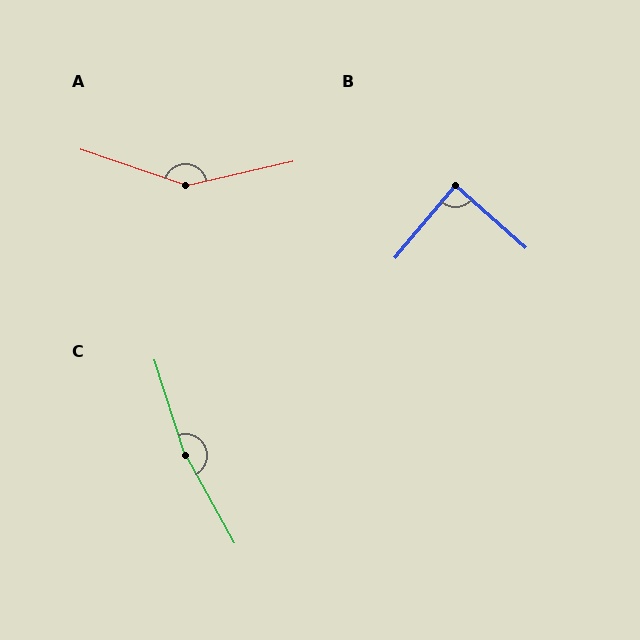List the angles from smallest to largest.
B (88°), A (148°), C (169°).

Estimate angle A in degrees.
Approximately 148 degrees.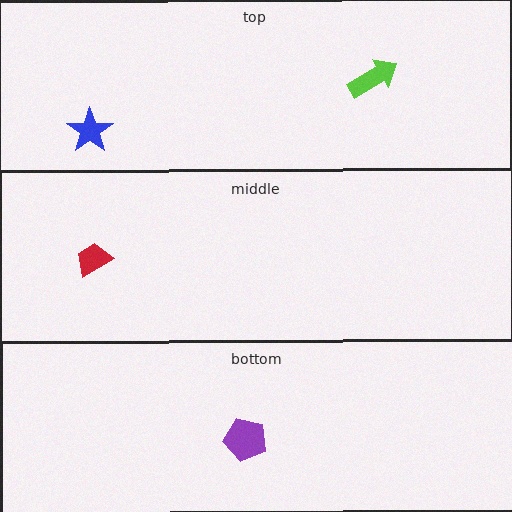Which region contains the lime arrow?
The top region.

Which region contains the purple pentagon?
The bottom region.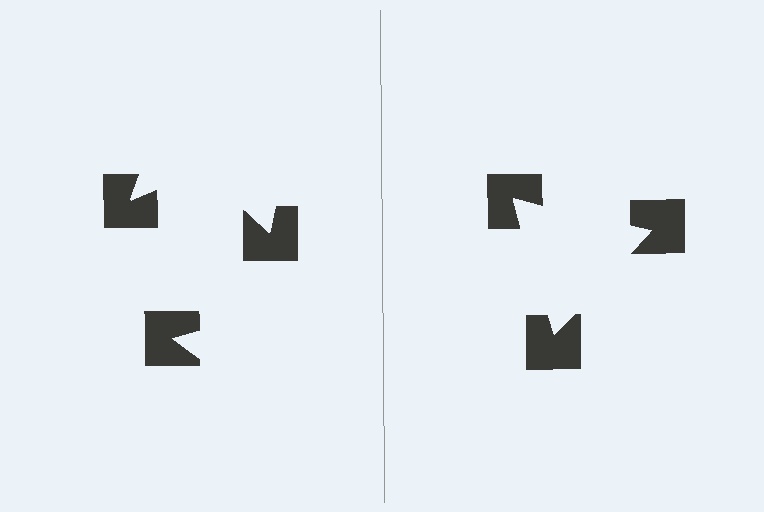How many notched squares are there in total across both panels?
6 — 3 on each side.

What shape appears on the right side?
An illusory triangle.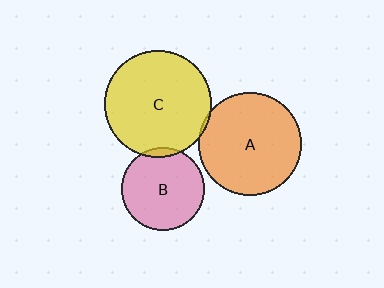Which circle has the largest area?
Circle C (yellow).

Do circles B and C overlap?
Yes.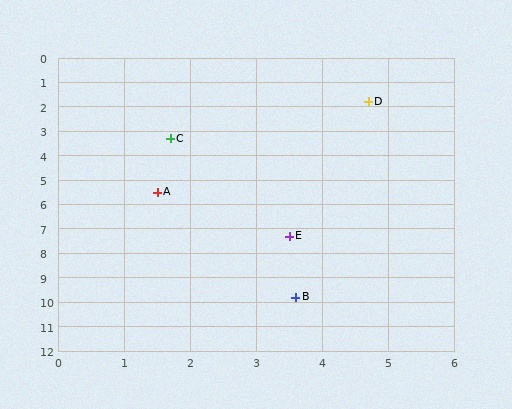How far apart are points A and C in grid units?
Points A and C are about 2.2 grid units apart.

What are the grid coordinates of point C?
Point C is at approximately (1.7, 3.3).